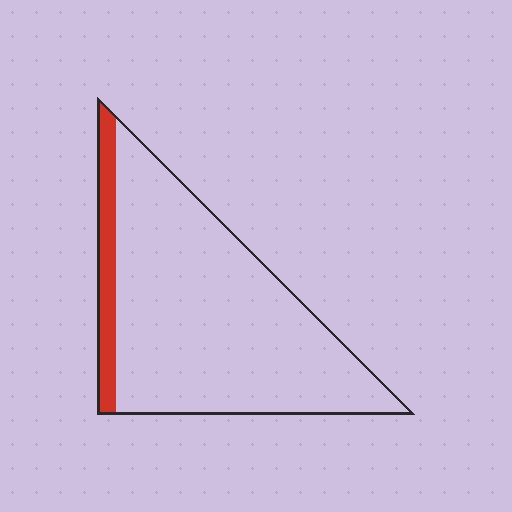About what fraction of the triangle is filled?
About one eighth (1/8).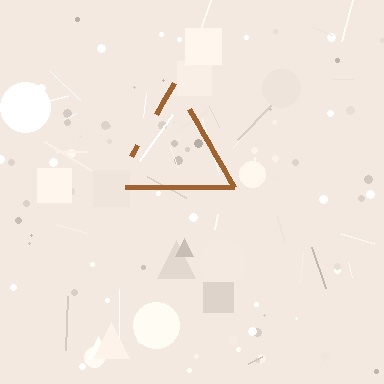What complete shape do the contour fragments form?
The contour fragments form a triangle.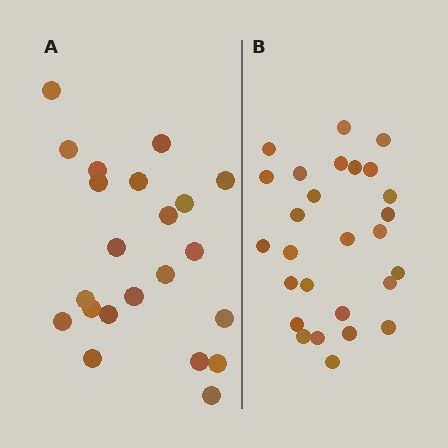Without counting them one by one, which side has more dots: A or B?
Region B (the right region) has more dots.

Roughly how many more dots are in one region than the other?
Region B has about 5 more dots than region A.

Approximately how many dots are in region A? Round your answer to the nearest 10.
About 20 dots. (The exact count is 22, which rounds to 20.)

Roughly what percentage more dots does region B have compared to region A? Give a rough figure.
About 25% more.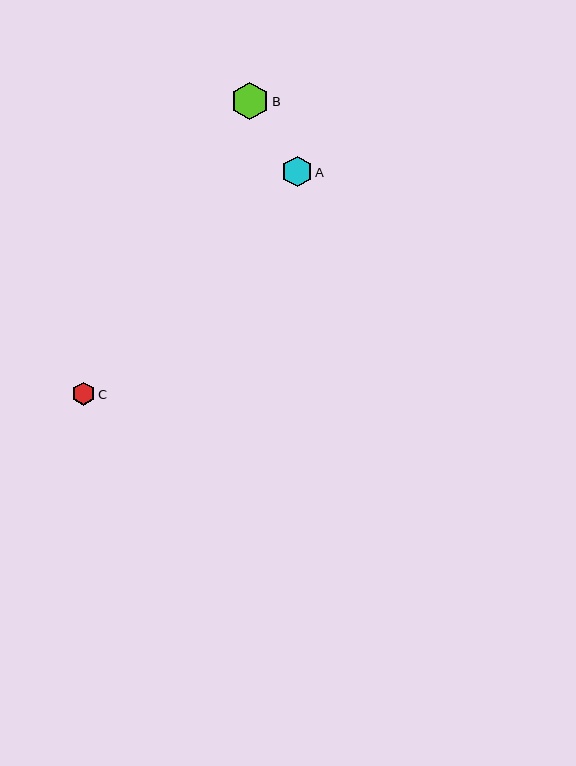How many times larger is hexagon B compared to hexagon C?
Hexagon B is approximately 1.6 times the size of hexagon C.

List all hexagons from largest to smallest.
From largest to smallest: B, A, C.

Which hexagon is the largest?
Hexagon B is the largest with a size of approximately 37 pixels.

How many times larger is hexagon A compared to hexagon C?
Hexagon A is approximately 1.3 times the size of hexagon C.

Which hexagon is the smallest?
Hexagon C is the smallest with a size of approximately 23 pixels.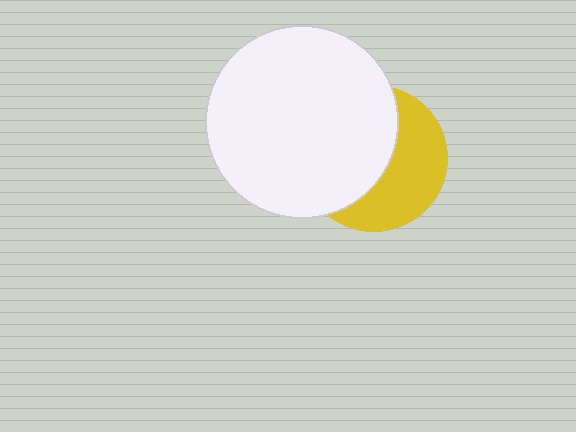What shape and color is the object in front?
The object in front is a white circle.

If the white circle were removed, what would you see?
You would see the complete yellow circle.